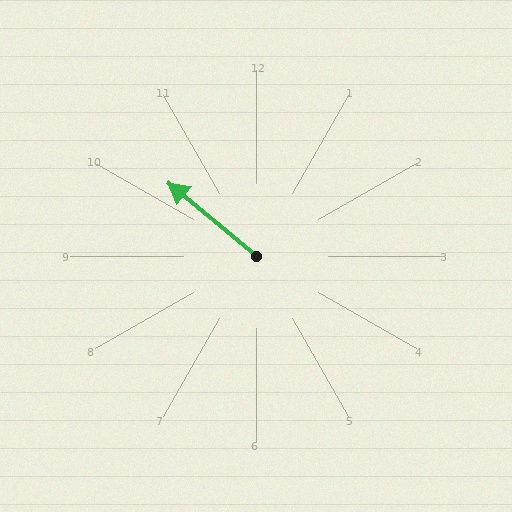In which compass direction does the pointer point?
Northwest.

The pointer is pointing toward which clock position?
Roughly 10 o'clock.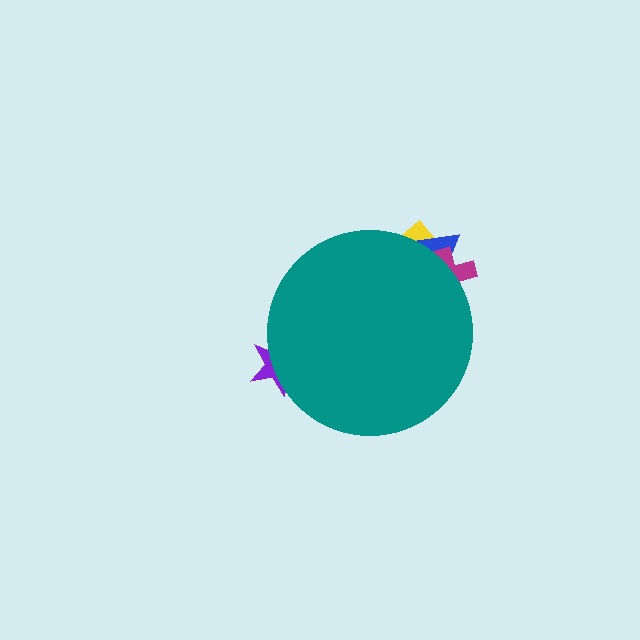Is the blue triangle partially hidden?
Yes, the blue triangle is partially hidden behind the teal circle.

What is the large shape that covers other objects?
A teal circle.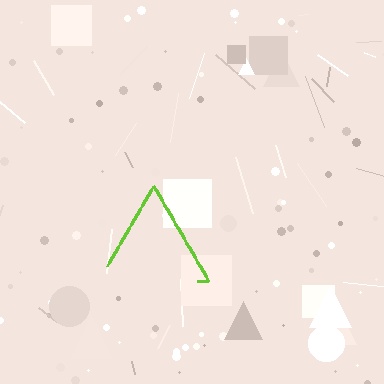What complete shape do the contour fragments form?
The contour fragments form a triangle.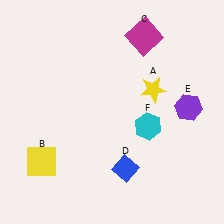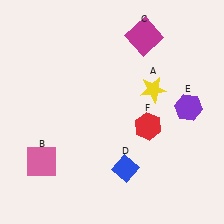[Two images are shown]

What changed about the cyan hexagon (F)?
In Image 1, F is cyan. In Image 2, it changed to red.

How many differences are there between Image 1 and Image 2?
There are 2 differences between the two images.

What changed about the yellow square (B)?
In Image 1, B is yellow. In Image 2, it changed to pink.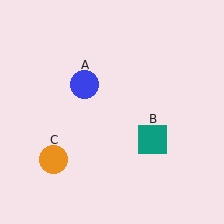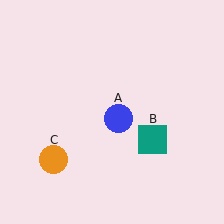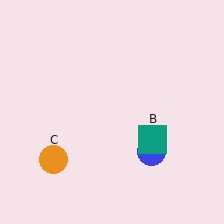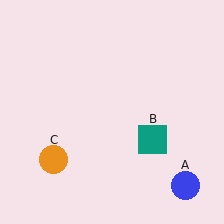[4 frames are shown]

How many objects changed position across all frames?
1 object changed position: blue circle (object A).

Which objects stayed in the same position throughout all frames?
Teal square (object B) and orange circle (object C) remained stationary.